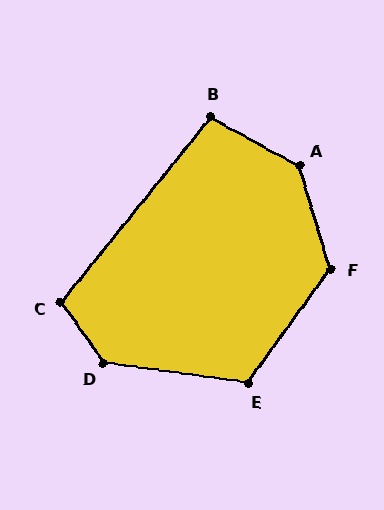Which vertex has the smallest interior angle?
B, at approximately 100 degrees.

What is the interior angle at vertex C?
Approximately 106 degrees (obtuse).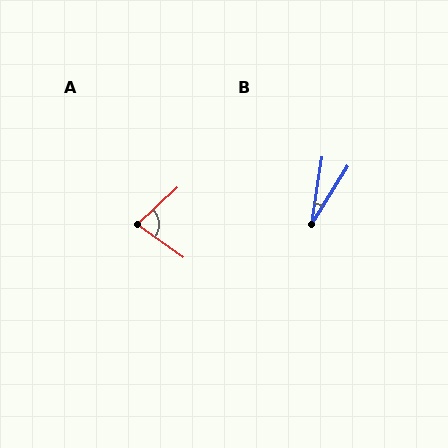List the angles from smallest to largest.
B (23°), A (78°).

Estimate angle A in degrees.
Approximately 78 degrees.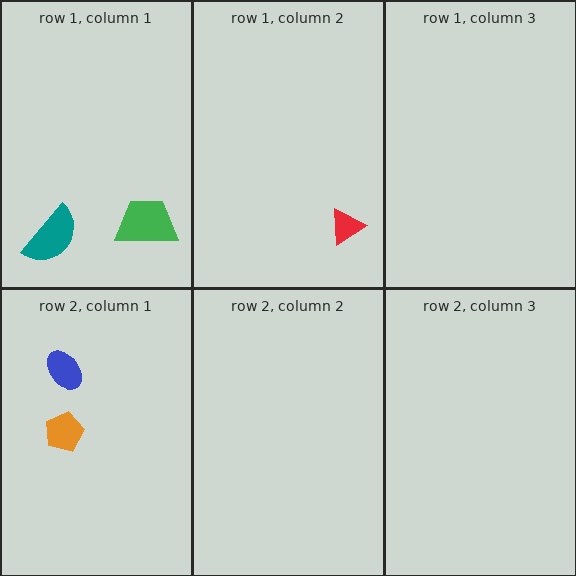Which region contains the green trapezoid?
The row 1, column 1 region.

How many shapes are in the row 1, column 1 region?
2.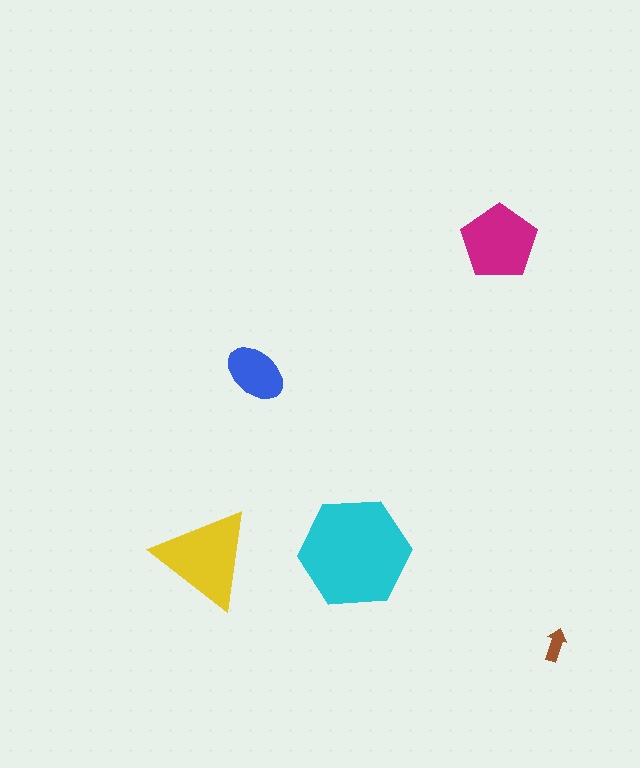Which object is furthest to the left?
The yellow triangle is leftmost.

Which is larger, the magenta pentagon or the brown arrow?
The magenta pentagon.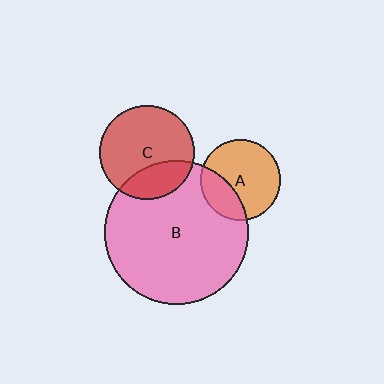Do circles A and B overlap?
Yes.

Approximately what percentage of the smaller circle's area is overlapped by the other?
Approximately 30%.